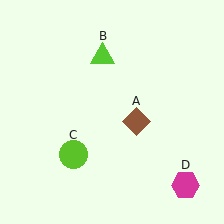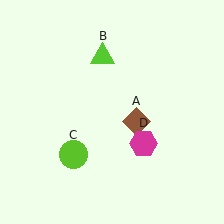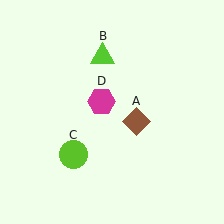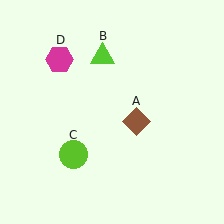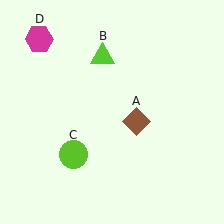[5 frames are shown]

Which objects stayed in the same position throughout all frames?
Brown diamond (object A) and lime triangle (object B) and lime circle (object C) remained stationary.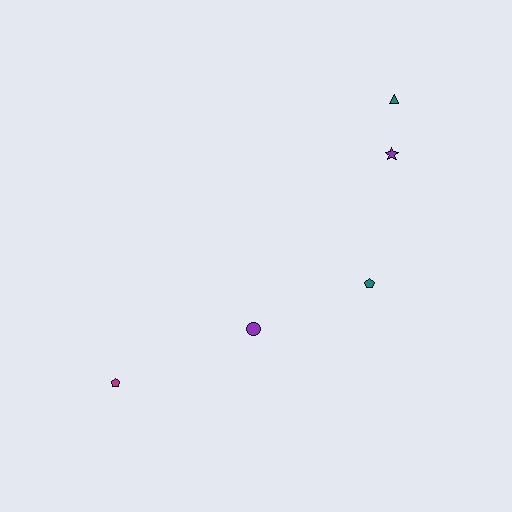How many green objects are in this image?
There are no green objects.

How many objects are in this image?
There are 5 objects.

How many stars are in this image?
There is 1 star.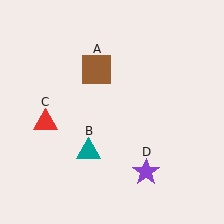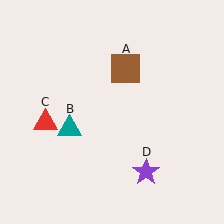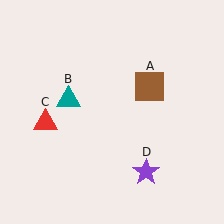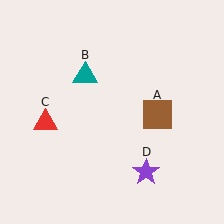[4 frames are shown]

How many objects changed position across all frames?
2 objects changed position: brown square (object A), teal triangle (object B).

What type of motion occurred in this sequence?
The brown square (object A), teal triangle (object B) rotated clockwise around the center of the scene.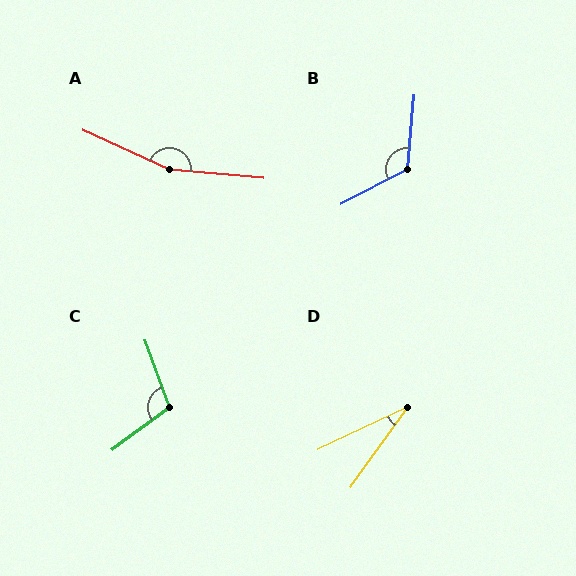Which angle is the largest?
A, at approximately 161 degrees.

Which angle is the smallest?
D, at approximately 29 degrees.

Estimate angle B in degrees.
Approximately 122 degrees.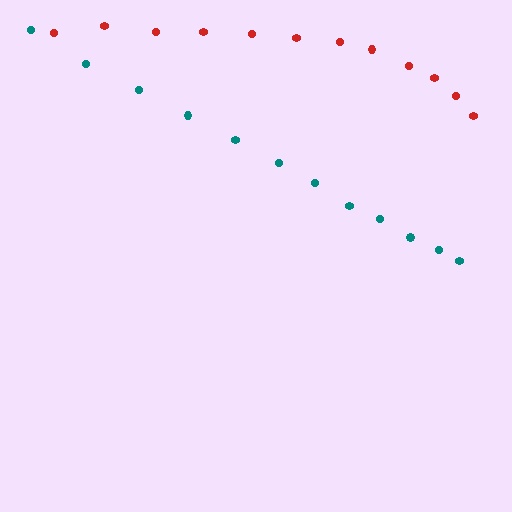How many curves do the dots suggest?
There are 2 distinct paths.